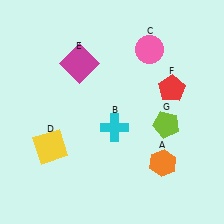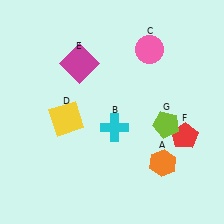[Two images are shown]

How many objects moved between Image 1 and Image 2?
2 objects moved between the two images.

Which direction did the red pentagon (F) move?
The red pentagon (F) moved down.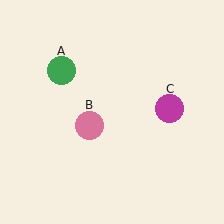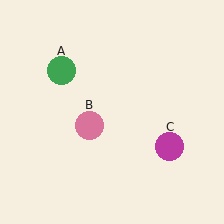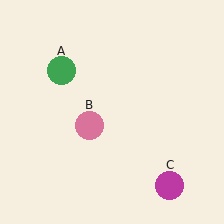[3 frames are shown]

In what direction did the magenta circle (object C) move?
The magenta circle (object C) moved down.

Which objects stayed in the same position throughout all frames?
Green circle (object A) and pink circle (object B) remained stationary.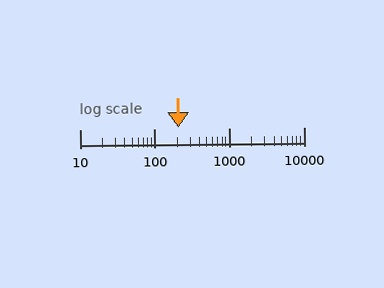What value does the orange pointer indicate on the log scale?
The pointer indicates approximately 210.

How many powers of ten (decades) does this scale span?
The scale spans 3 decades, from 10 to 10000.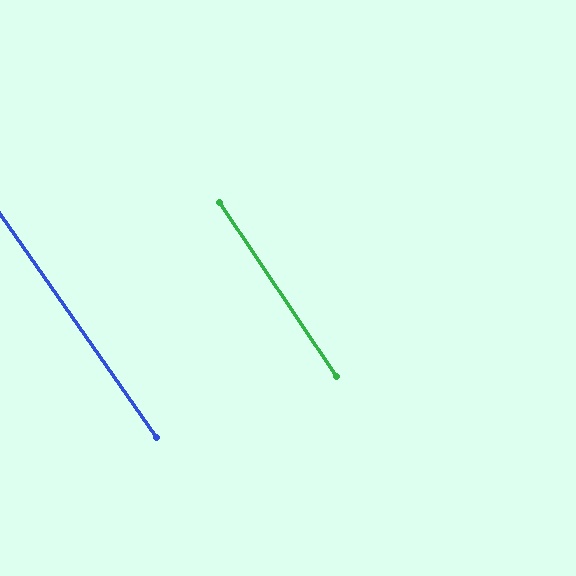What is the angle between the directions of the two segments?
Approximately 1 degree.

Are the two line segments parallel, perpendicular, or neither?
Parallel — their directions differ by only 1.2°.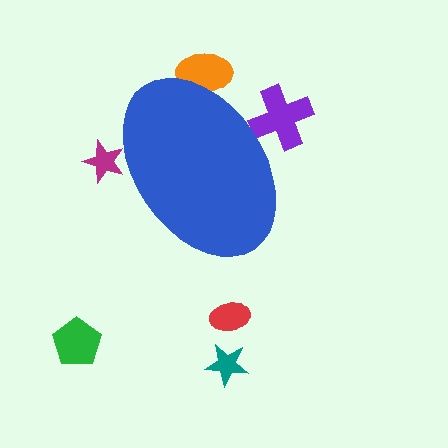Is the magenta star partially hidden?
Yes, the magenta star is partially hidden behind the blue ellipse.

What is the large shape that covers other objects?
A blue ellipse.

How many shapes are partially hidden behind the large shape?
3 shapes are partially hidden.